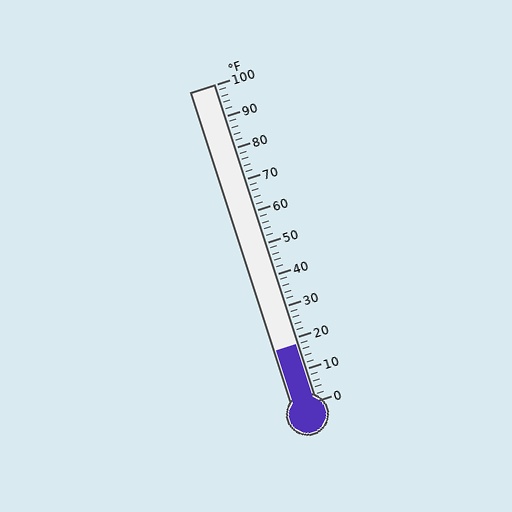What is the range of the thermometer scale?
The thermometer scale ranges from 0°F to 100°F.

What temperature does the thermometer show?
The thermometer shows approximately 18°F.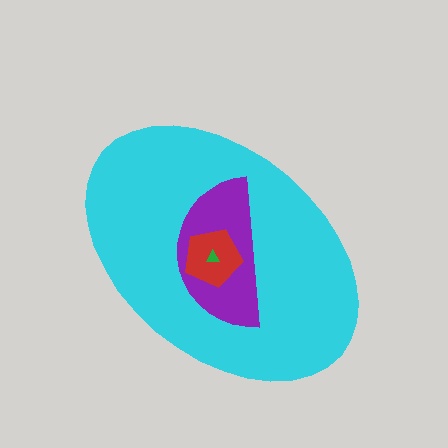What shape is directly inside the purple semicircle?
The red pentagon.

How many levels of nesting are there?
4.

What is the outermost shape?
The cyan ellipse.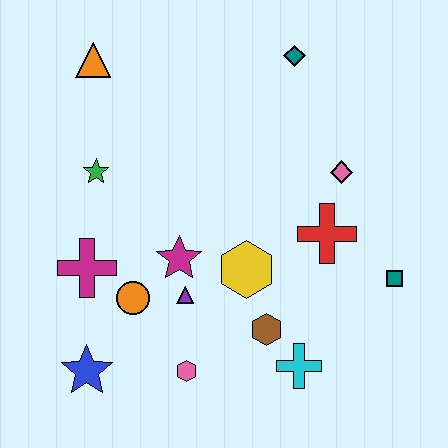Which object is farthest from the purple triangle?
The teal diamond is farthest from the purple triangle.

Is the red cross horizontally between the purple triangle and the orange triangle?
No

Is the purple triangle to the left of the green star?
No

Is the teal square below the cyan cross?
No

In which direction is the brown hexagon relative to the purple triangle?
The brown hexagon is to the right of the purple triangle.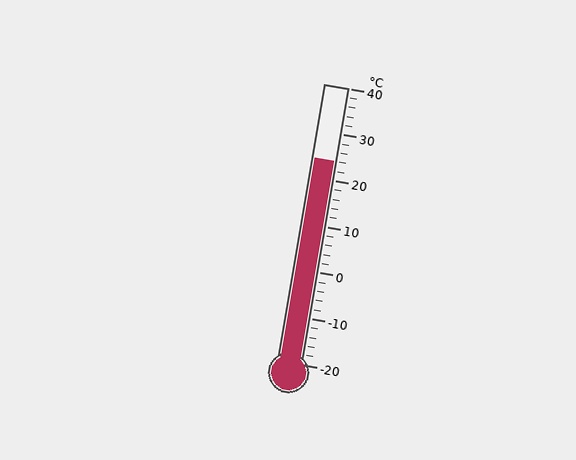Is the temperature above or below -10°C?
The temperature is above -10°C.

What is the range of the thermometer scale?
The thermometer scale ranges from -20°C to 40°C.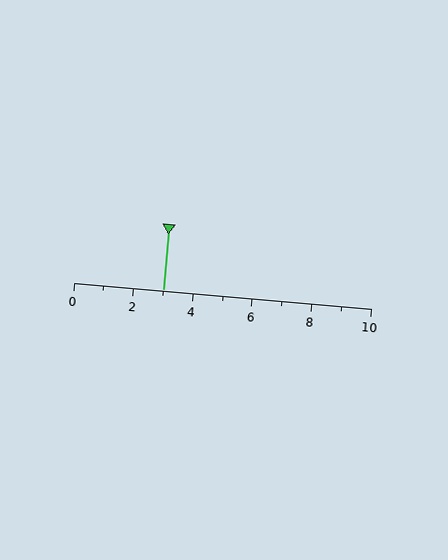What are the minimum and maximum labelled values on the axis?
The axis runs from 0 to 10.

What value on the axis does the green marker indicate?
The marker indicates approximately 3.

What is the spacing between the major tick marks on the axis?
The major ticks are spaced 2 apart.